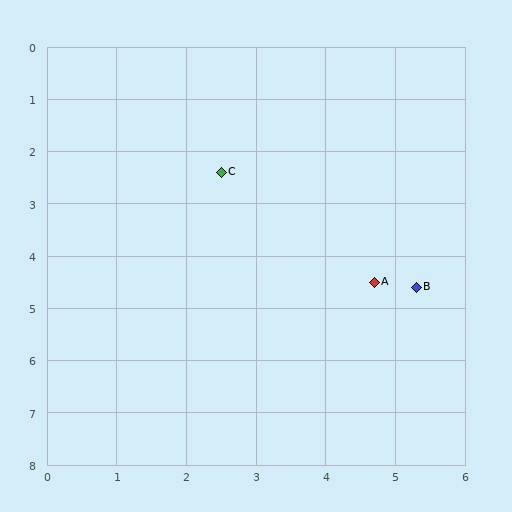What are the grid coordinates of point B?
Point B is at approximately (5.3, 4.6).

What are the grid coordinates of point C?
Point C is at approximately (2.5, 2.4).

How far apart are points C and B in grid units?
Points C and B are about 3.6 grid units apart.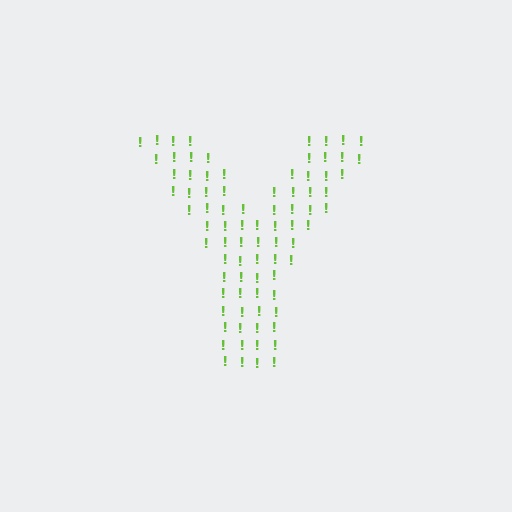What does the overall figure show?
The overall figure shows the letter Y.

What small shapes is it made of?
It is made of small exclamation marks.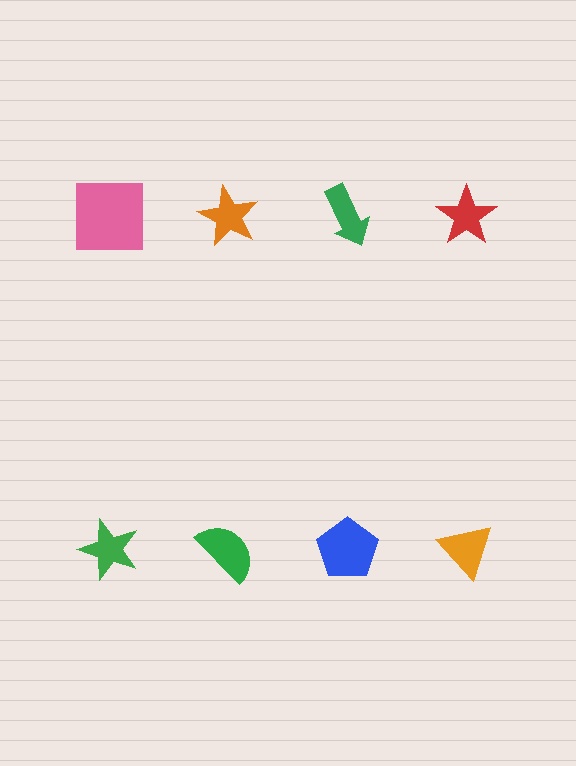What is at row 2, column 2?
A green semicircle.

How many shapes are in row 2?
4 shapes.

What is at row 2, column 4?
An orange triangle.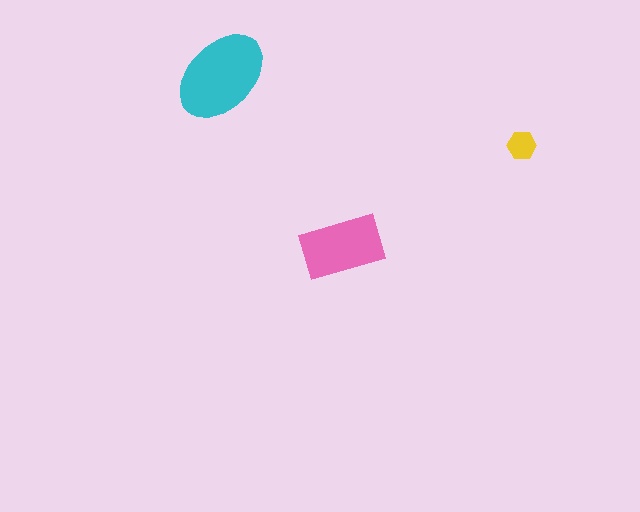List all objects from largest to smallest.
The cyan ellipse, the pink rectangle, the yellow hexagon.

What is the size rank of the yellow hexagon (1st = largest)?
3rd.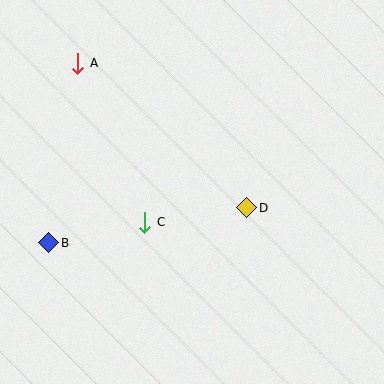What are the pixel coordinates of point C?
Point C is at (145, 222).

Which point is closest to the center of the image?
Point C at (145, 222) is closest to the center.